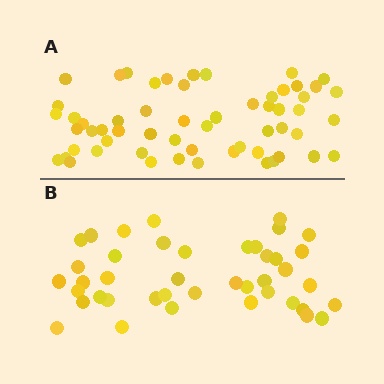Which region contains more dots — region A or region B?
Region A (the top region) has more dots.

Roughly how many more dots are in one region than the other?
Region A has approximately 15 more dots than region B.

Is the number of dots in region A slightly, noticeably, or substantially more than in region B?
Region A has noticeably more, but not dramatically so. The ratio is roughly 1.4 to 1.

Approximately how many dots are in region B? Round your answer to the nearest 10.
About 40 dots. (The exact count is 42, which rounds to 40.)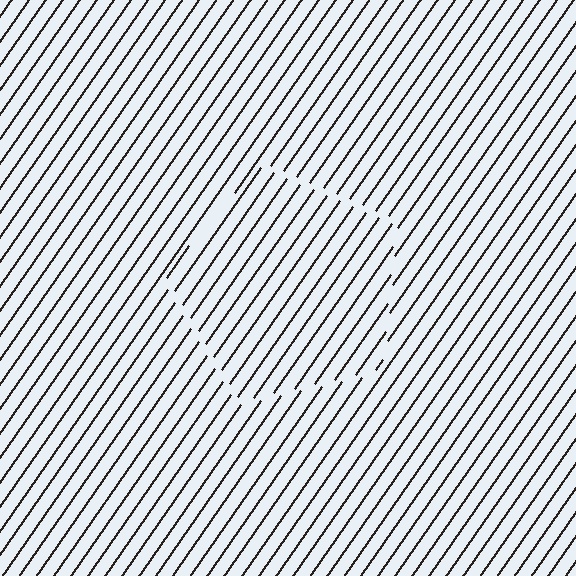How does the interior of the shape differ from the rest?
The interior of the shape contains the same grating, shifted by half a period — the contour is defined by the phase discontinuity where line-ends from the inner and outer gratings abut.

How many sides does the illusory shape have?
5 sides — the line-ends trace a pentagon.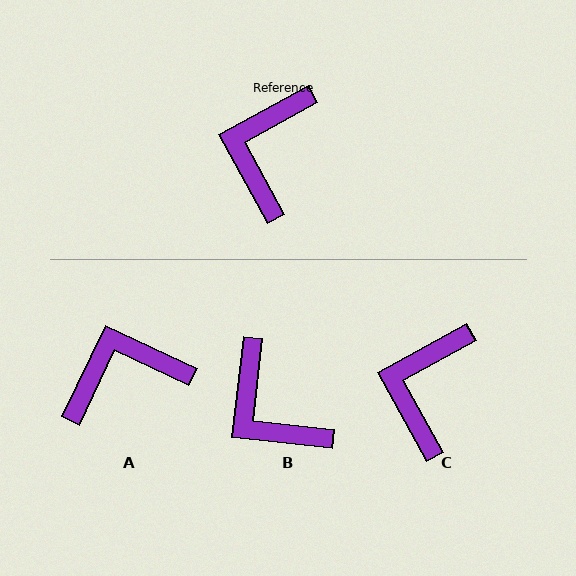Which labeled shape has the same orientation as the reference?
C.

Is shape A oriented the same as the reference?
No, it is off by about 54 degrees.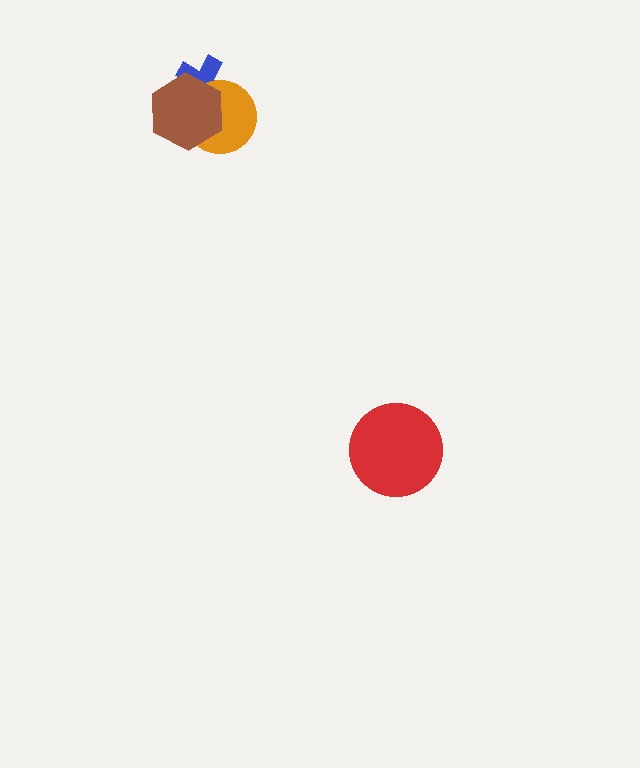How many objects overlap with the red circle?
0 objects overlap with the red circle.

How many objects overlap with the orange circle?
2 objects overlap with the orange circle.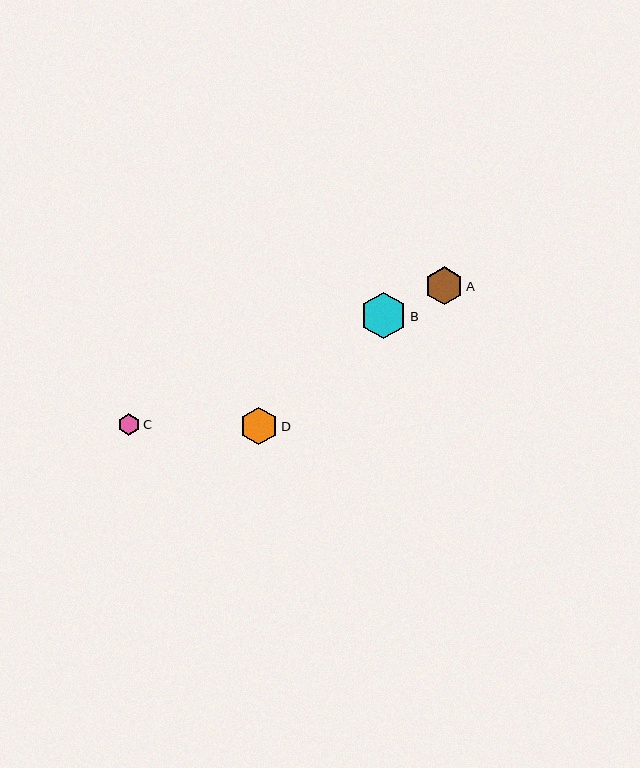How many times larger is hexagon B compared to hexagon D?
Hexagon B is approximately 1.2 times the size of hexagon D.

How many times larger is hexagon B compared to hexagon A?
Hexagon B is approximately 1.2 times the size of hexagon A.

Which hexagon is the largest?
Hexagon B is the largest with a size of approximately 47 pixels.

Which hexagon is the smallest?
Hexagon C is the smallest with a size of approximately 21 pixels.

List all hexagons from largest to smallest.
From largest to smallest: B, A, D, C.